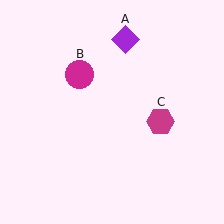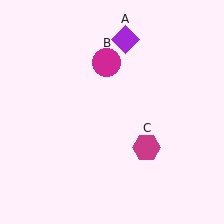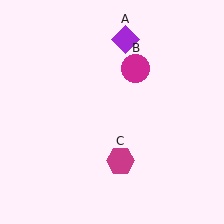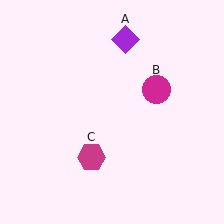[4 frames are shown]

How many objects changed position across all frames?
2 objects changed position: magenta circle (object B), magenta hexagon (object C).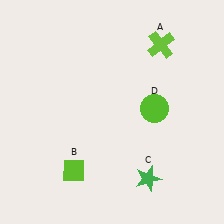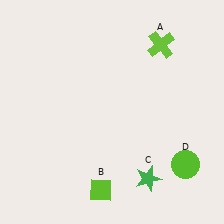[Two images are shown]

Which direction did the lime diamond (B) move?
The lime diamond (B) moved right.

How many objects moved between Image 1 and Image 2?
2 objects moved between the two images.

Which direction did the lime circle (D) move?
The lime circle (D) moved down.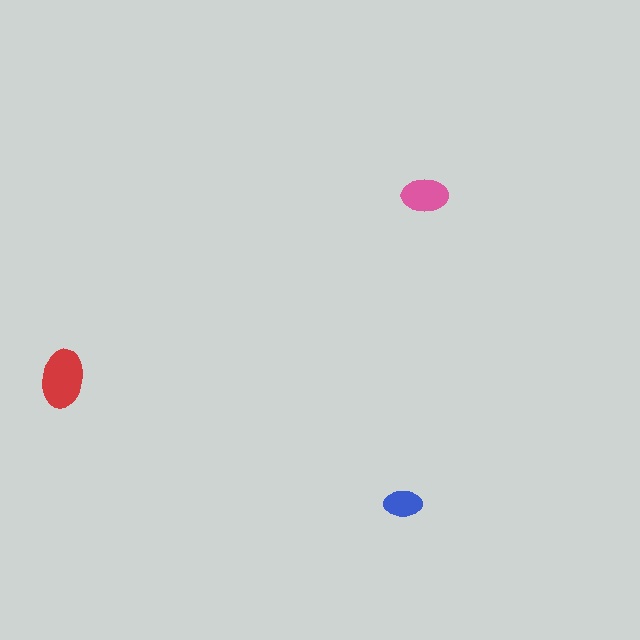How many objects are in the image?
There are 3 objects in the image.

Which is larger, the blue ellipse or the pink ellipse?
The pink one.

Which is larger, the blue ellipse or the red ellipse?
The red one.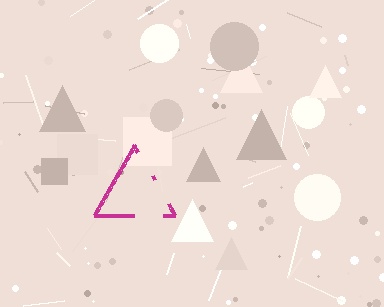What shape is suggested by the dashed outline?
The dashed outline suggests a triangle.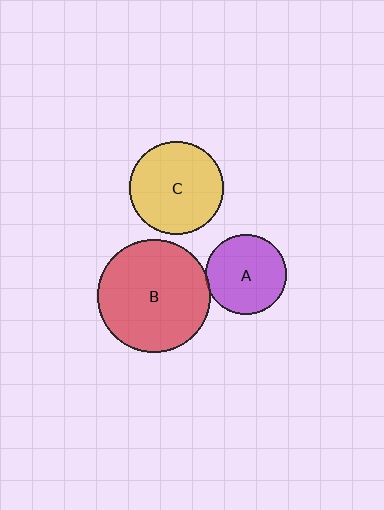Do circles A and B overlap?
Yes.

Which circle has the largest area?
Circle B (red).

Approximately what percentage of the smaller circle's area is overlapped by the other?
Approximately 5%.